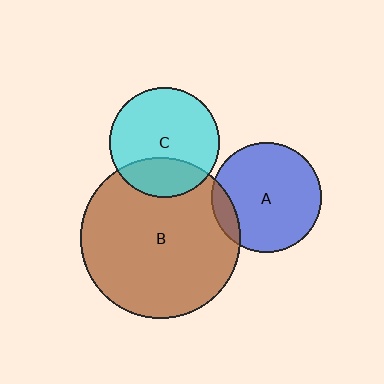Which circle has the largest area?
Circle B (brown).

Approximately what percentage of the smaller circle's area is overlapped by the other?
Approximately 25%.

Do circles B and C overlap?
Yes.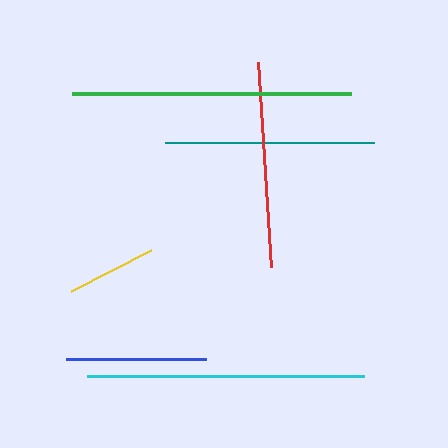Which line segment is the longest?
The green line is the longest at approximately 279 pixels.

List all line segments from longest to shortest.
From longest to shortest: green, cyan, teal, red, blue, yellow.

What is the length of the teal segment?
The teal segment is approximately 209 pixels long.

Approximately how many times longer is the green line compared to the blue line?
The green line is approximately 2.0 times the length of the blue line.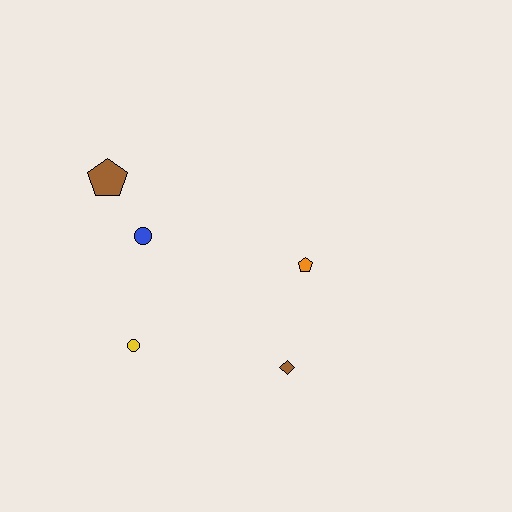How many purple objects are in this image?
There are no purple objects.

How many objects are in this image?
There are 5 objects.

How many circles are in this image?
There are 2 circles.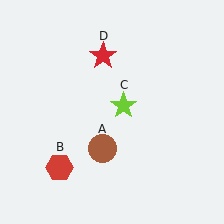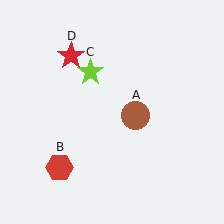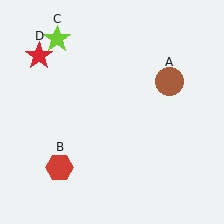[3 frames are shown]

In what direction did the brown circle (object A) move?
The brown circle (object A) moved up and to the right.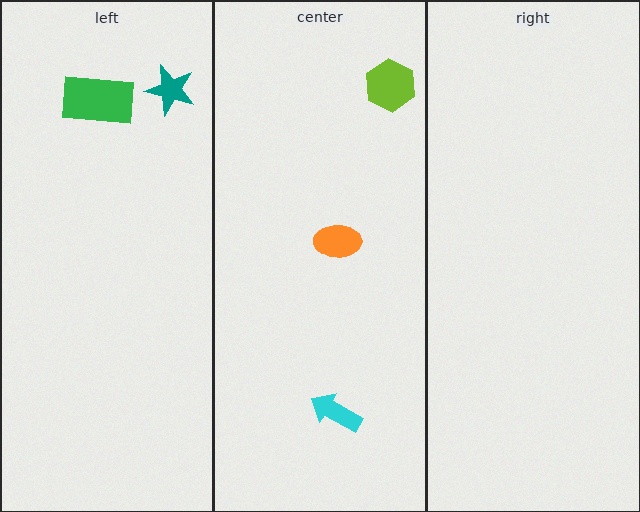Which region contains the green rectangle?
The left region.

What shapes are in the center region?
The cyan arrow, the lime hexagon, the orange ellipse.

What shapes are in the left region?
The green rectangle, the teal star.